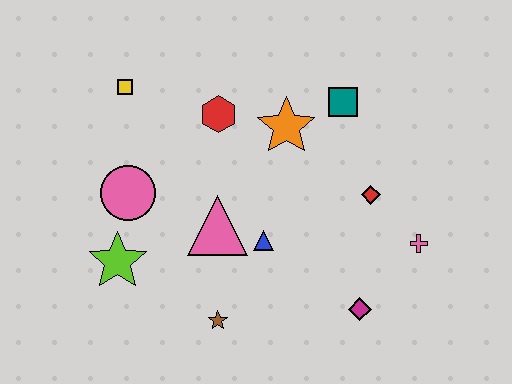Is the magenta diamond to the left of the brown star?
No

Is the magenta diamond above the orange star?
No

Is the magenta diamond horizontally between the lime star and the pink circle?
No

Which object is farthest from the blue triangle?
The yellow square is farthest from the blue triangle.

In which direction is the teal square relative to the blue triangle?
The teal square is above the blue triangle.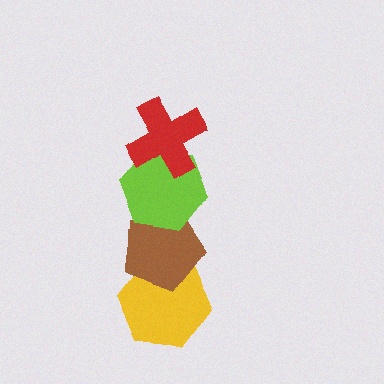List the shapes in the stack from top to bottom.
From top to bottom: the red cross, the lime hexagon, the brown pentagon, the yellow hexagon.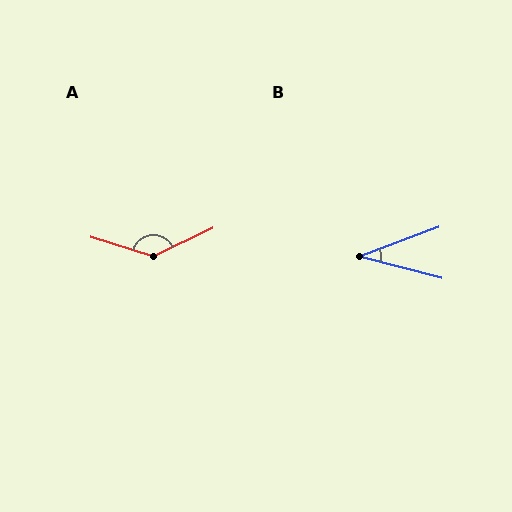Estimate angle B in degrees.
Approximately 35 degrees.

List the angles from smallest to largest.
B (35°), A (137°).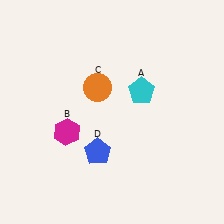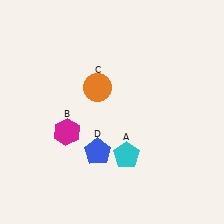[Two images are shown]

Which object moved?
The cyan pentagon (A) moved down.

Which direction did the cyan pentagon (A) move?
The cyan pentagon (A) moved down.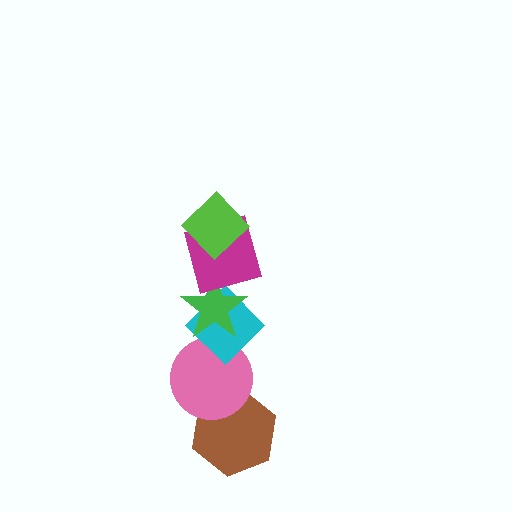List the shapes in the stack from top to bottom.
From top to bottom: the lime diamond, the magenta square, the green star, the cyan diamond, the pink circle, the brown hexagon.